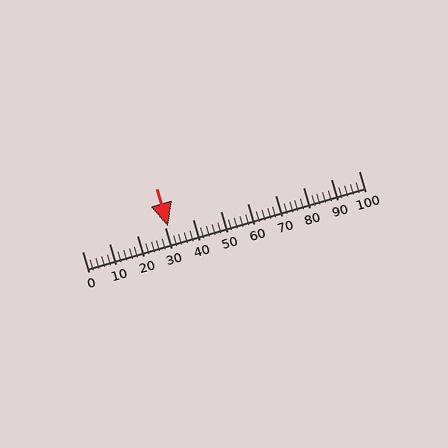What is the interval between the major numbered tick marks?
The major tick marks are spaced 10 units apart.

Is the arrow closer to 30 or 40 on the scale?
The arrow is closer to 30.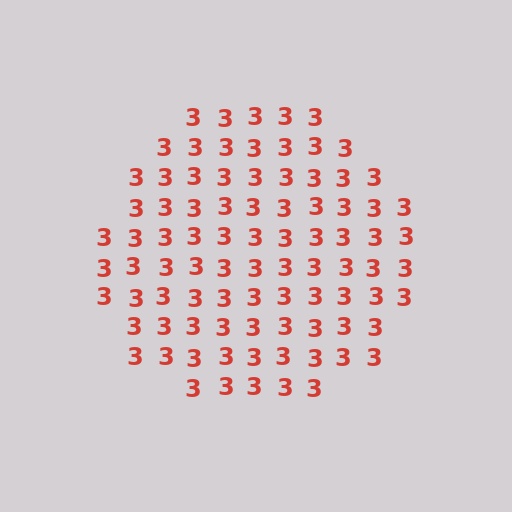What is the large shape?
The large shape is a circle.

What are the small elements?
The small elements are digit 3's.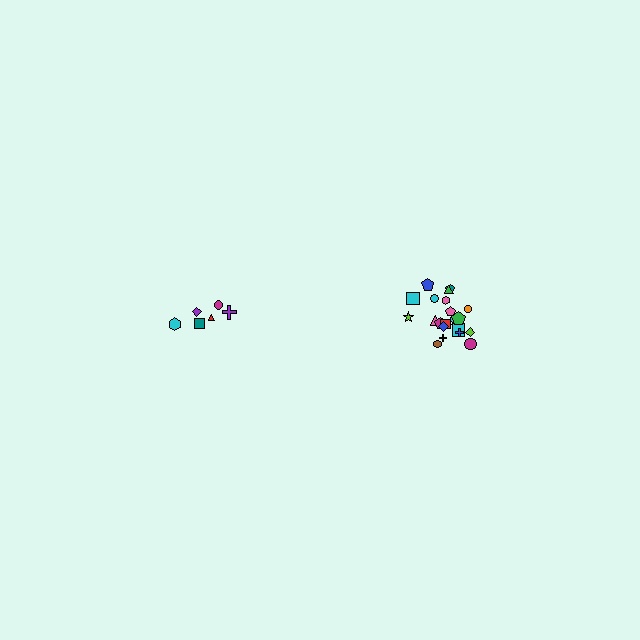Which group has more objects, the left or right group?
The right group.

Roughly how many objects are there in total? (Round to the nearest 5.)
Roughly 30 objects in total.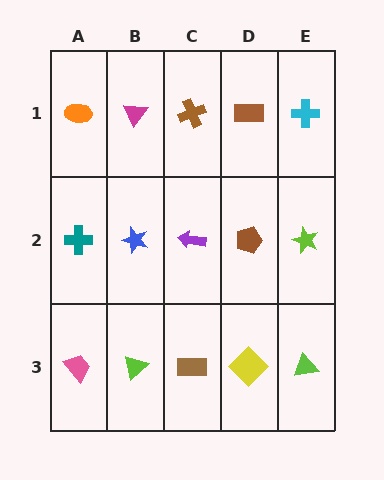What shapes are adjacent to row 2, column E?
A cyan cross (row 1, column E), a lime triangle (row 3, column E), a brown pentagon (row 2, column D).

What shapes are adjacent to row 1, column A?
A teal cross (row 2, column A), a magenta triangle (row 1, column B).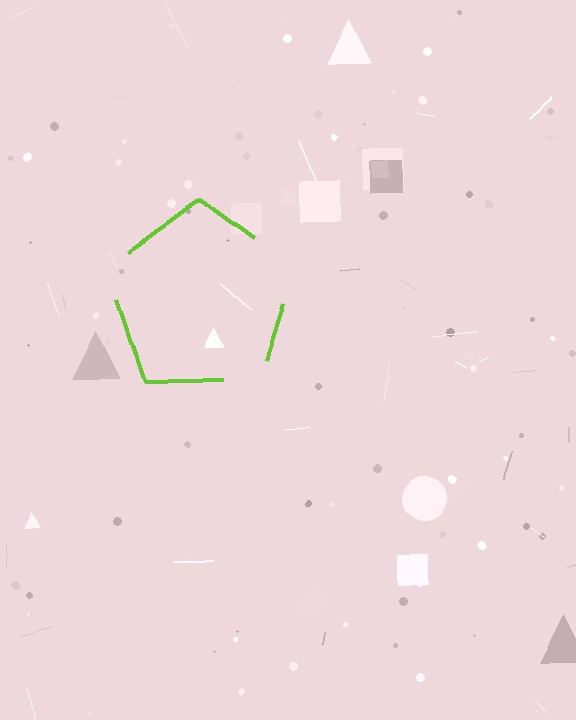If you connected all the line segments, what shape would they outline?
They would outline a pentagon.